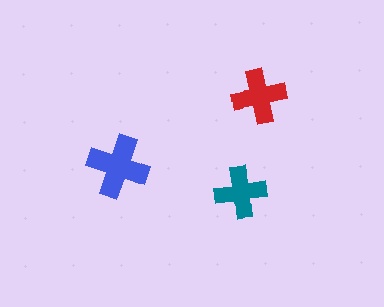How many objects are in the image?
There are 3 objects in the image.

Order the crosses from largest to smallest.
the blue one, the red one, the teal one.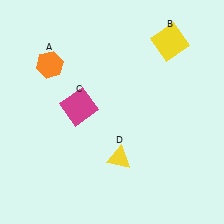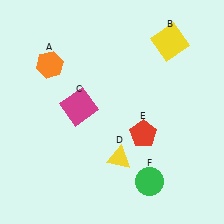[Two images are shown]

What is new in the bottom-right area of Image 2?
A red pentagon (E) was added in the bottom-right area of Image 2.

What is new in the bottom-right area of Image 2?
A green circle (F) was added in the bottom-right area of Image 2.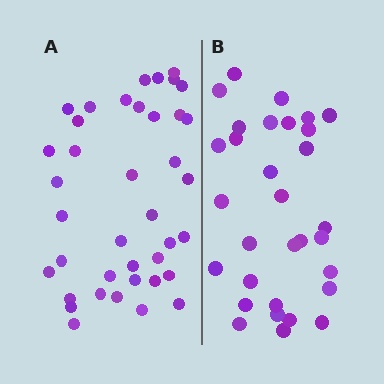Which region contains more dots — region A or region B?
Region A (the left region) has more dots.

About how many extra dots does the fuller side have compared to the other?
Region A has roughly 8 or so more dots than region B.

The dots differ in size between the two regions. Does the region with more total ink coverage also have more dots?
No. Region B has more total ink coverage because its dots are larger, but region A actually contains more individual dots. Total area can be misleading — the number of items is what matters here.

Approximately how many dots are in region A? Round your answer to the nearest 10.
About 40 dots. (The exact count is 39, which rounds to 40.)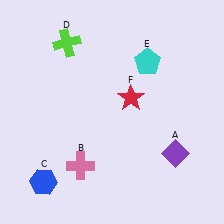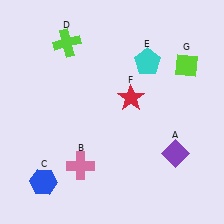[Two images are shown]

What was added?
A lime diamond (G) was added in Image 2.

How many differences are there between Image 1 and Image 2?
There is 1 difference between the two images.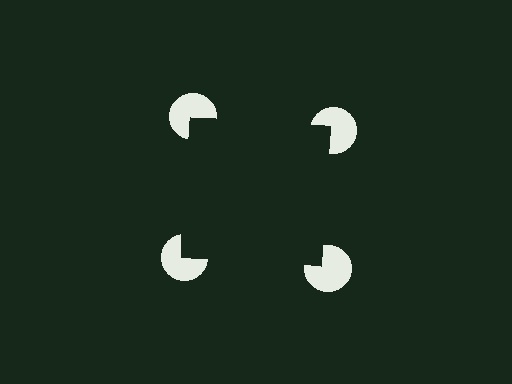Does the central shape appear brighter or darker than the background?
It typically appears slightly darker than the background, even though no actual brightness change is drawn.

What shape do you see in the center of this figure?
An illusory square — its edges are inferred from the aligned wedge cuts in the pac-man discs, not physically drawn.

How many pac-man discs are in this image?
There are 4 — one at each vertex of the illusory square.